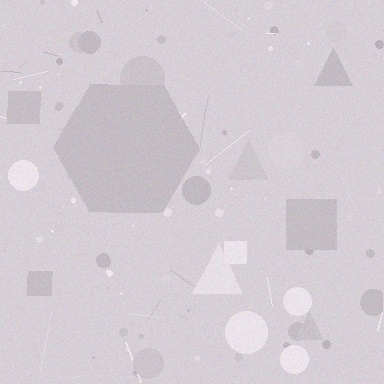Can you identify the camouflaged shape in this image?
The camouflaged shape is a hexagon.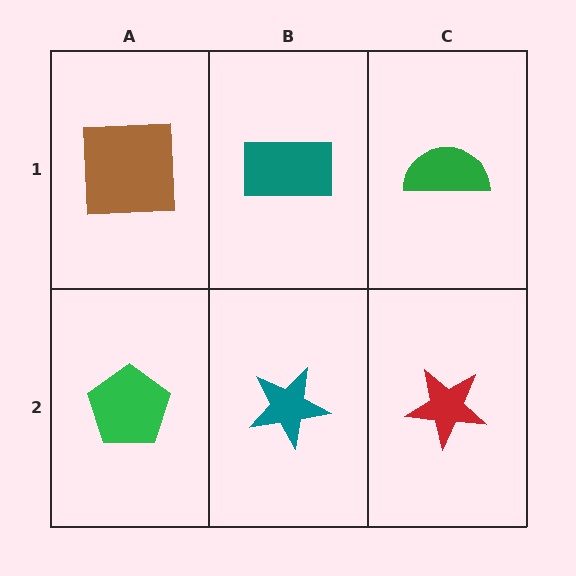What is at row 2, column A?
A green pentagon.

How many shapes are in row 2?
3 shapes.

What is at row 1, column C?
A green semicircle.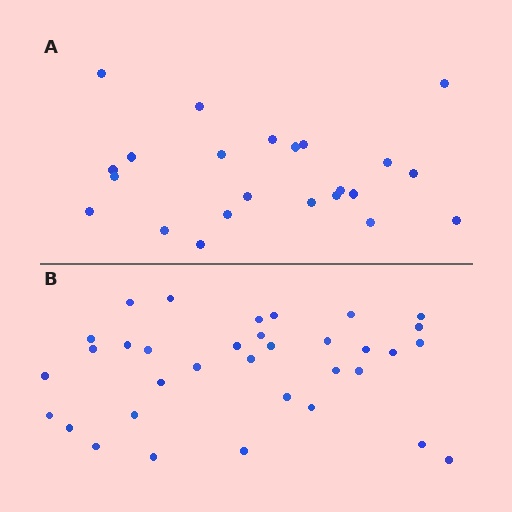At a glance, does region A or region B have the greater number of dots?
Region B (the bottom region) has more dots.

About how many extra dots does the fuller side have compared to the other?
Region B has roughly 12 or so more dots than region A.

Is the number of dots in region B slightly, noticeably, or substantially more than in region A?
Region B has substantially more. The ratio is roughly 1.5 to 1.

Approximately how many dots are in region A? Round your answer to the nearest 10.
About 20 dots. (The exact count is 23, which rounds to 20.)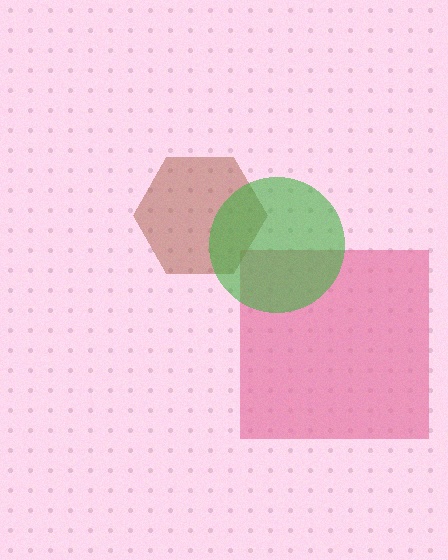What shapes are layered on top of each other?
The layered shapes are: a pink square, a brown hexagon, a green circle.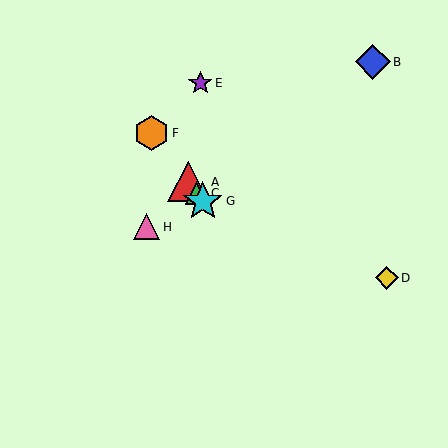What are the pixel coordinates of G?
Object G is at (203, 201).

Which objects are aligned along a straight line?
Objects A, C, F, G are aligned along a straight line.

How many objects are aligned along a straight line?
4 objects (A, C, F, G) are aligned along a straight line.